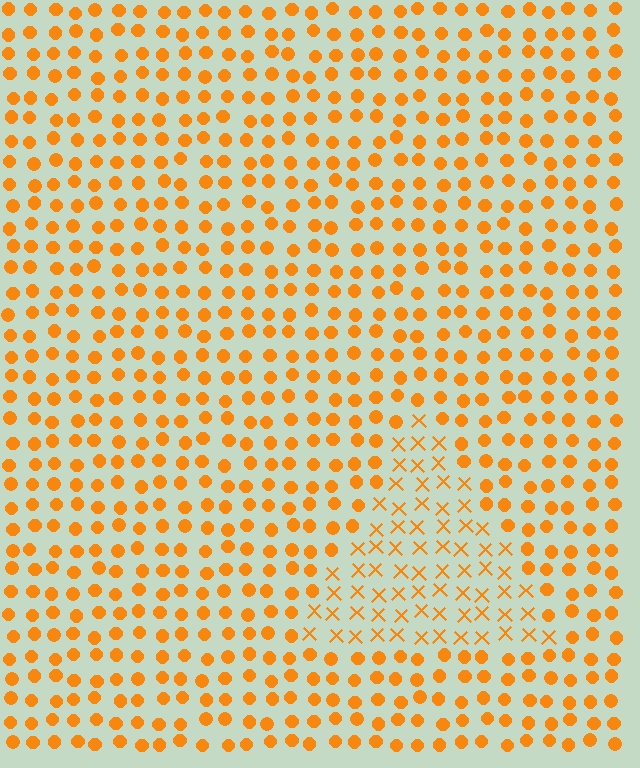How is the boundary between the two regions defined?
The boundary is defined by a change in element shape: X marks inside vs. circles outside. All elements share the same color and spacing.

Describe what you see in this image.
The image is filled with small orange elements arranged in a uniform grid. A triangle-shaped region contains X marks, while the surrounding area contains circles. The boundary is defined purely by the change in element shape.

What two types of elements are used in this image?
The image uses X marks inside the triangle region and circles outside it.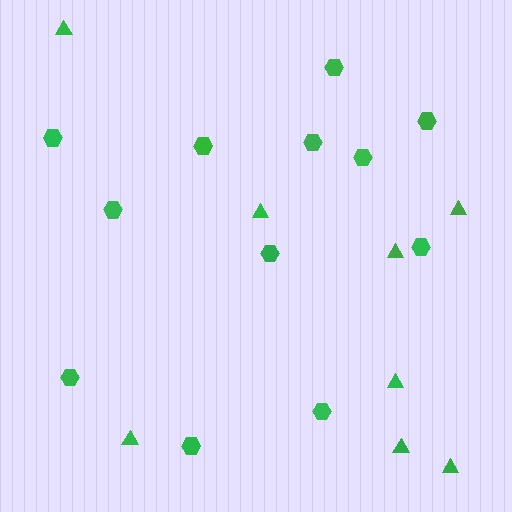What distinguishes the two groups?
There are 2 groups: one group of hexagons (12) and one group of triangles (8).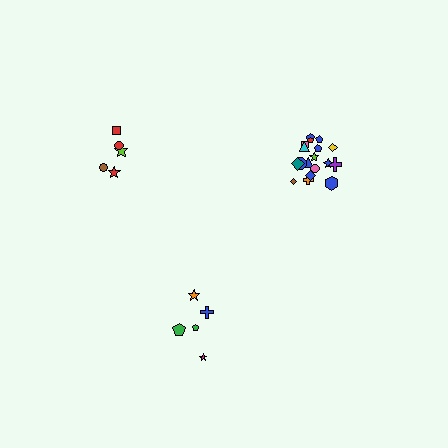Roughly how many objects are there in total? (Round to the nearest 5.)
Roughly 30 objects in total.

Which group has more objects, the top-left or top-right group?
The top-right group.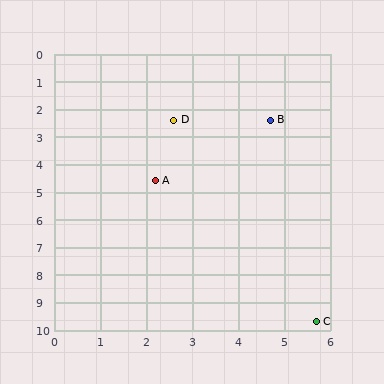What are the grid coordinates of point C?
Point C is at approximately (5.7, 9.7).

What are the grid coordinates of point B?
Point B is at approximately (4.7, 2.4).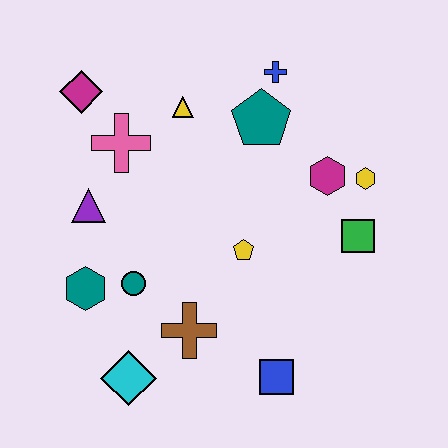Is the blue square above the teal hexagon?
No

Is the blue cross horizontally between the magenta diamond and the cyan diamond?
No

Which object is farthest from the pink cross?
The blue square is farthest from the pink cross.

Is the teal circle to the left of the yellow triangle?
Yes